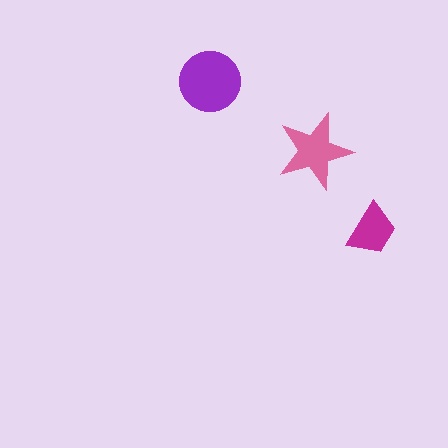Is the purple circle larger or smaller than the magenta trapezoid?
Larger.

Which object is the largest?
The purple circle.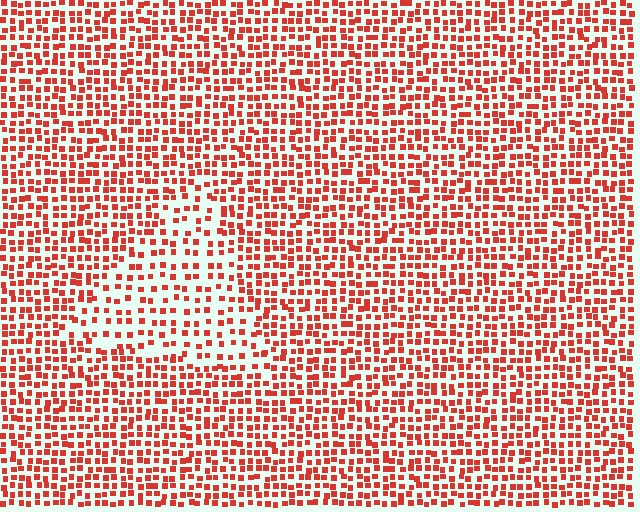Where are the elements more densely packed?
The elements are more densely packed outside the triangle boundary.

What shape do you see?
I see a triangle.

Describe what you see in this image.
The image contains small red elements arranged at two different densities. A triangle-shaped region is visible where the elements are less densely packed than the surrounding area.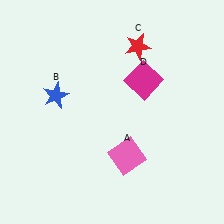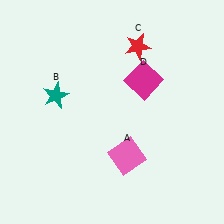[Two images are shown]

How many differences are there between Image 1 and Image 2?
There is 1 difference between the two images.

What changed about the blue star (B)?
In Image 1, B is blue. In Image 2, it changed to teal.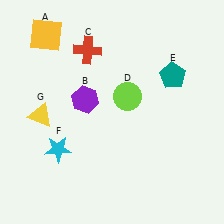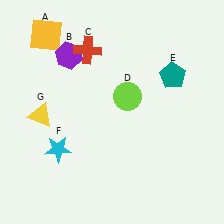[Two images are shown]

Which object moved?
The purple hexagon (B) moved up.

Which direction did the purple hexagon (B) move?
The purple hexagon (B) moved up.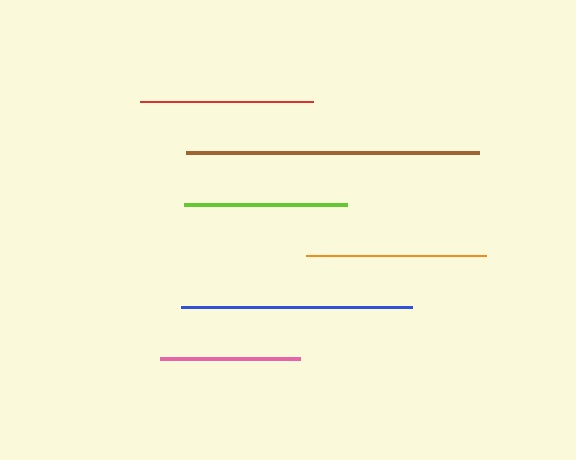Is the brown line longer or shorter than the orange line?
The brown line is longer than the orange line.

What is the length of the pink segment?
The pink segment is approximately 139 pixels long.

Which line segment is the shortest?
The pink line is the shortest at approximately 139 pixels.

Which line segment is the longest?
The brown line is the longest at approximately 293 pixels.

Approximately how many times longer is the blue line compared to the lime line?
The blue line is approximately 1.4 times the length of the lime line.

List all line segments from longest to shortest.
From longest to shortest: brown, blue, orange, red, lime, pink.